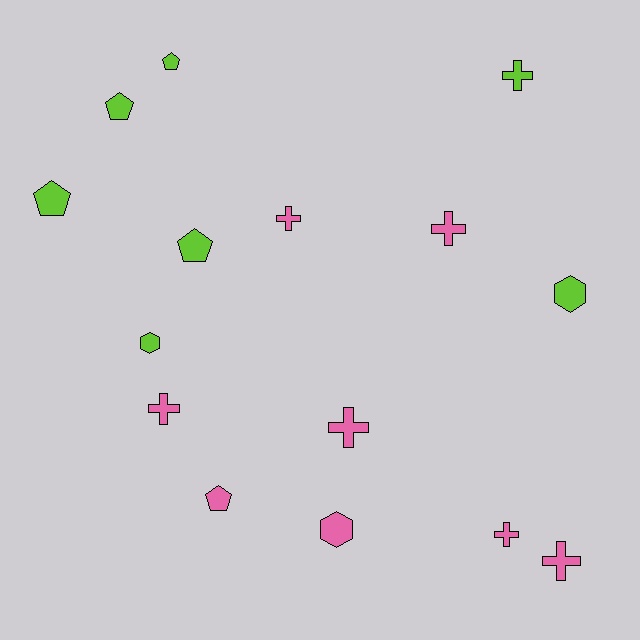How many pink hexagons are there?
There is 1 pink hexagon.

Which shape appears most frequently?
Cross, with 7 objects.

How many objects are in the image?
There are 15 objects.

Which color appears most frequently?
Pink, with 8 objects.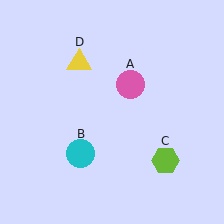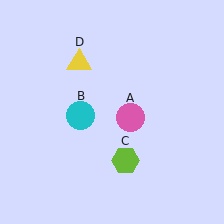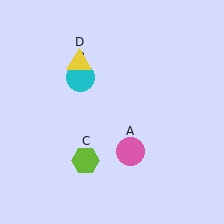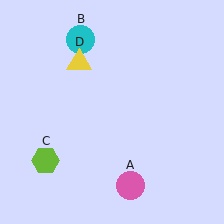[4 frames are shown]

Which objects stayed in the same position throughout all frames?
Yellow triangle (object D) remained stationary.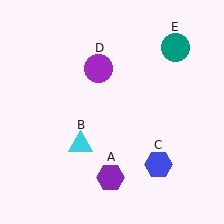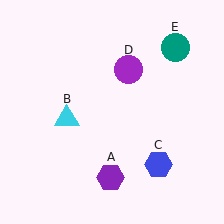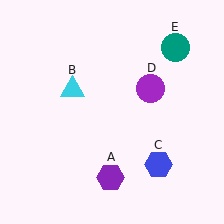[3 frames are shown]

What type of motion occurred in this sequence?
The cyan triangle (object B), purple circle (object D) rotated clockwise around the center of the scene.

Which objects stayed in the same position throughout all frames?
Purple hexagon (object A) and blue hexagon (object C) and teal circle (object E) remained stationary.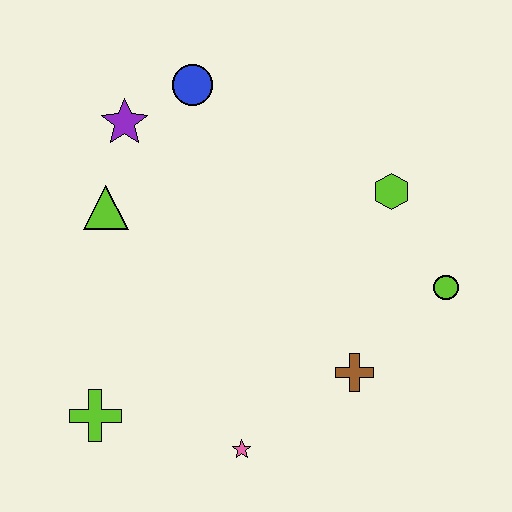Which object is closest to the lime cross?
The pink star is closest to the lime cross.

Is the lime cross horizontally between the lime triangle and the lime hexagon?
No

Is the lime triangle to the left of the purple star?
Yes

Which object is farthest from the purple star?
The lime circle is farthest from the purple star.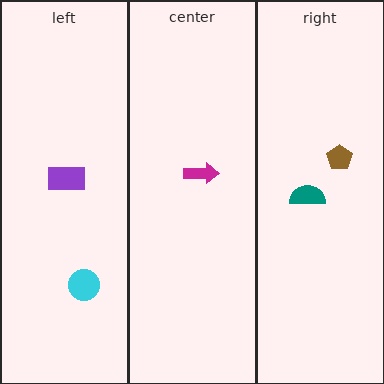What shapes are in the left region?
The purple rectangle, the cyan circle.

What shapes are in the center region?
The magenta arrow.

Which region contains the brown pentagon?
The right region.